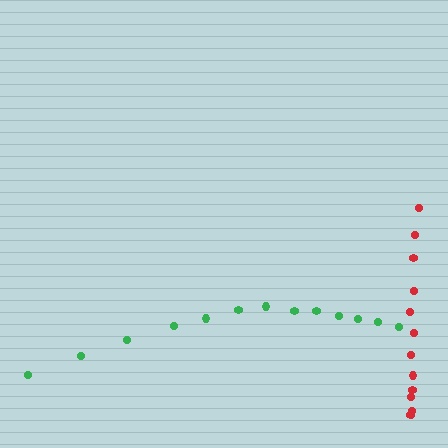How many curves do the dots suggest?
There are 2 distinct paths.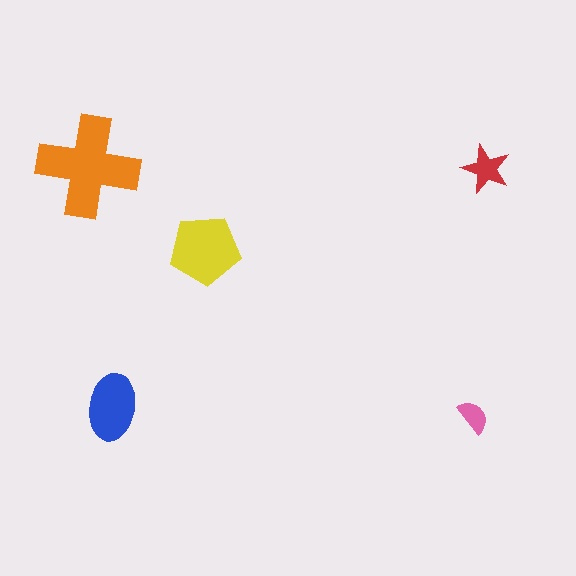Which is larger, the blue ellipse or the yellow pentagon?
The yellow pentagon.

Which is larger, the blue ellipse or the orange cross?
The orange cross.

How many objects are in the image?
There are 5 objects in the image.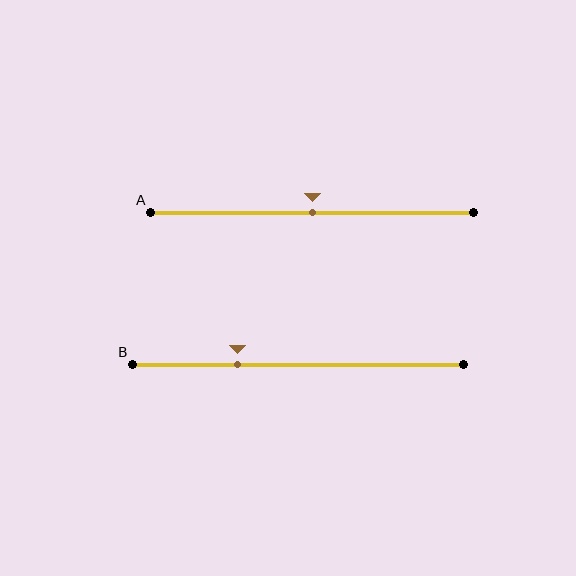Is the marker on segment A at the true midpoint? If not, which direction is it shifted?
Yes, the marker on segment A is at the true midpoint.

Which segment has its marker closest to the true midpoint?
Segment A has its marker closest to the true midpoint.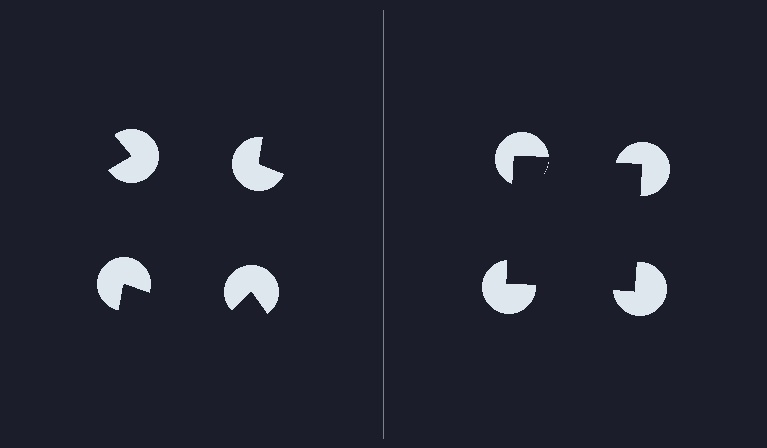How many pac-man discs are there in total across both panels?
8 — 4 on each side.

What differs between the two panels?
The pac-man discs are positioned identically on both sides; only the wedge orientations differ. On the right they align to a square; on the left they are misaligned.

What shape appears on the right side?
An illusory square.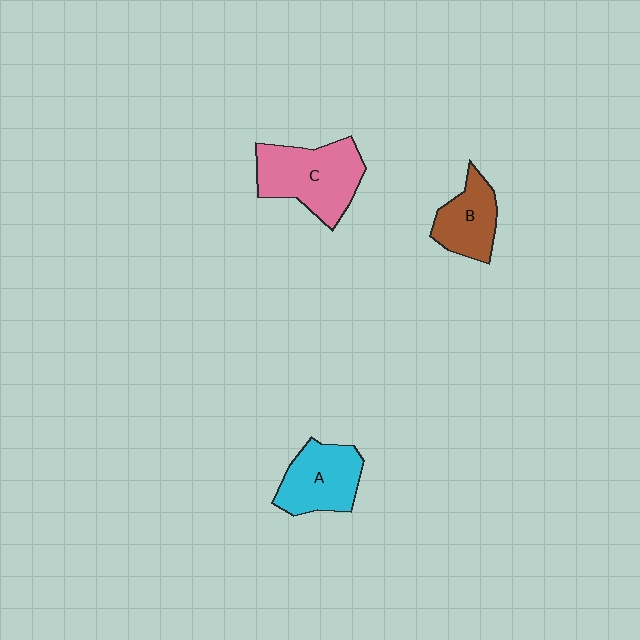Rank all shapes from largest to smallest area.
From largest to smallest: C (pink), A (cyan), B (brown).